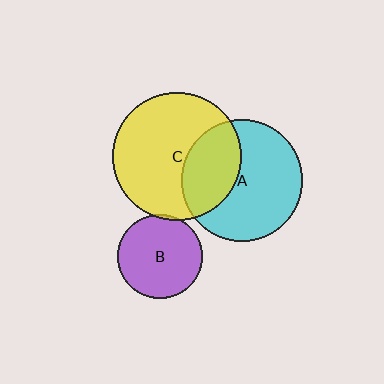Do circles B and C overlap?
Yes.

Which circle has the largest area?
Circle C (yellow).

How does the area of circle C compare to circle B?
Approximately 2.3 times.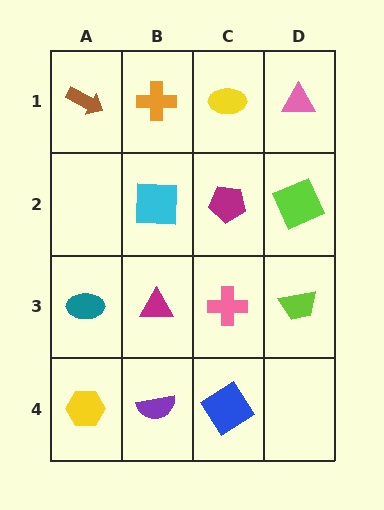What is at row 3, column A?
A teal ellipse.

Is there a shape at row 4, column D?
No, that cell is empty.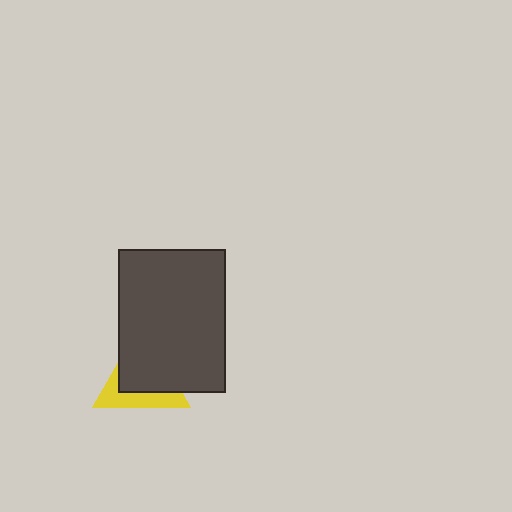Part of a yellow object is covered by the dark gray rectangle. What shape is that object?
It is a triangle.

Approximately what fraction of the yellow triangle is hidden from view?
Roughly 64% of the yellow triangle is hidden behind the dark gray rectangle.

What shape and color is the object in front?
The object in front is a dark gray rectangle.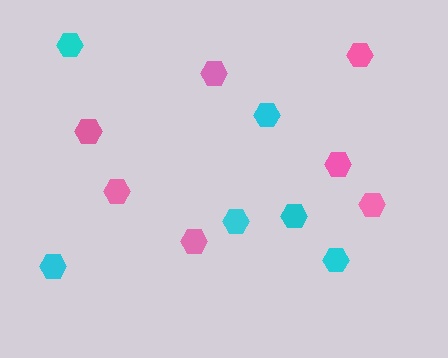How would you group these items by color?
There are 2 groups: one group of cyan hexagons (6) and one group of pink hexagons (7).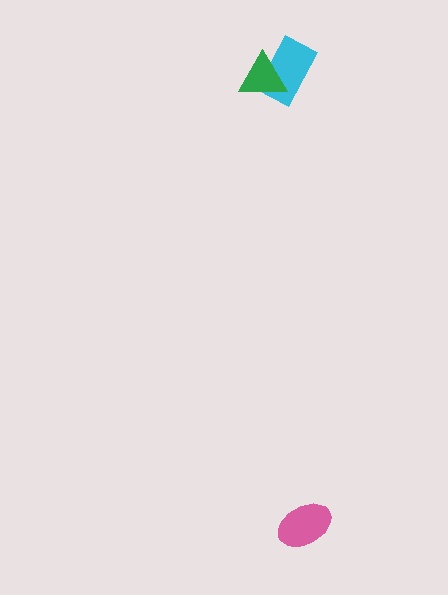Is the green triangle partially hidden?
No, no other shape covers it.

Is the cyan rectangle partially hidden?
Yes, it is partially covered by another shape.